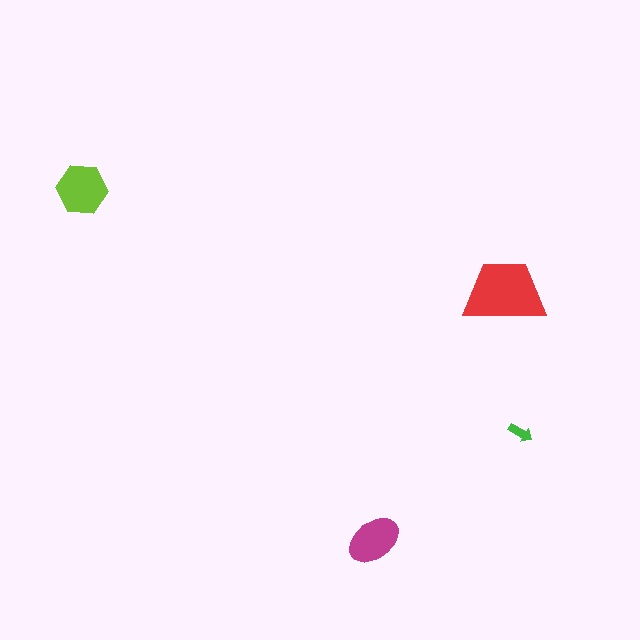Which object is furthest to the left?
The lime hexagon is leftmost.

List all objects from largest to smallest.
The red trapezoid, the lime hexagon, the magenta ellipse, the green arrow.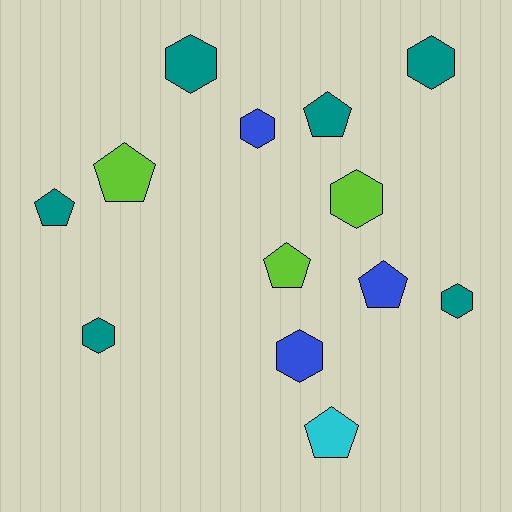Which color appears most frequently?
Teal, with 6 objects.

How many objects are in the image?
There are 13 objects.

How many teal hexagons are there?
There are 4 teal hexagons.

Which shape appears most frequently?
Hexagon, with 7 objects.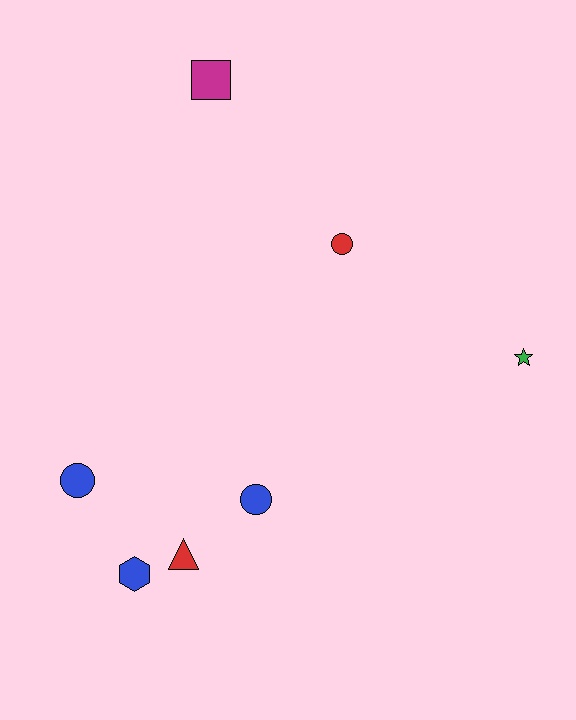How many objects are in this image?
There are 7 objects.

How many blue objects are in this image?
There are 3 blue objects.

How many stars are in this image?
There is 1 star.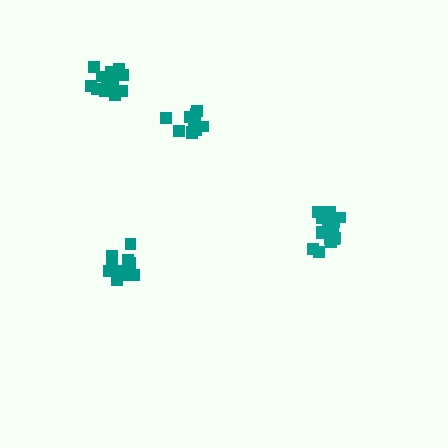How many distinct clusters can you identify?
There are 4 distinct clusters.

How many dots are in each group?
Group 1: 15 dots, Group 2: 11 dots, Group 3: 14 dots, Group 4: 17 dots (57 total).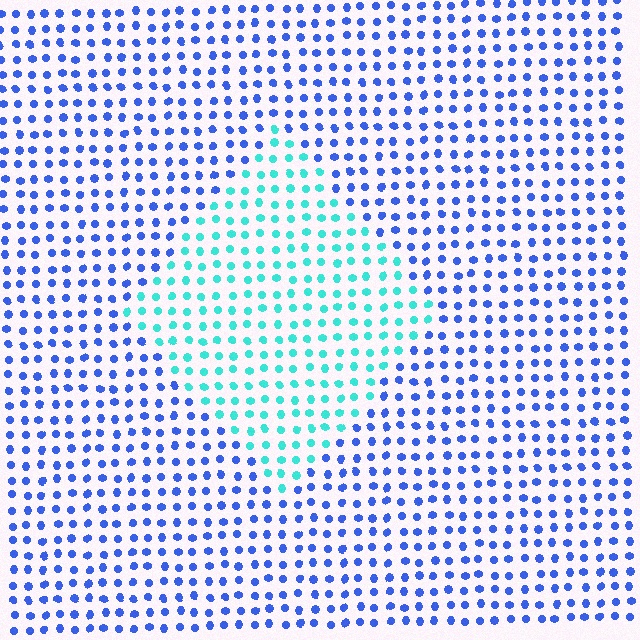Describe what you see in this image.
The image is filled with small blue elements in a uniform arrangement. A diamond-shaped region is visible where the elements are tinted to a slightly different hue, forming a subtle color boundary.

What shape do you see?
I see a diamond.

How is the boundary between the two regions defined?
The boundary is defined purely by a slight shift in hue (about 53 degrees). Spacing, size, and orientation are identical on both sides.